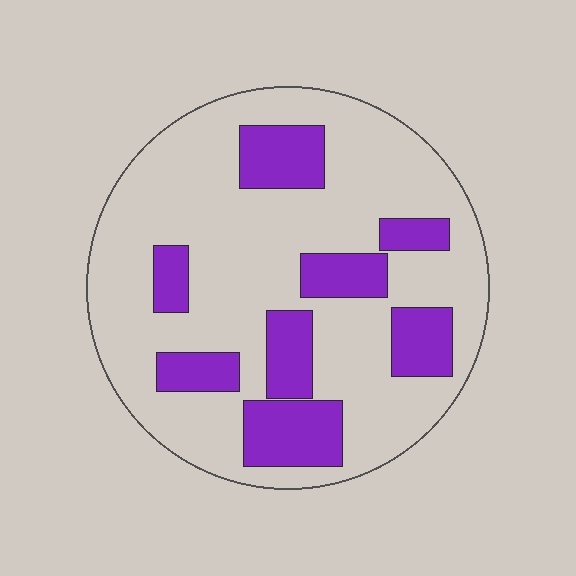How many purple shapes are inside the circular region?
8.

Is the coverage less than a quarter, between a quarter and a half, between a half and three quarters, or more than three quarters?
Between a quarter and a half.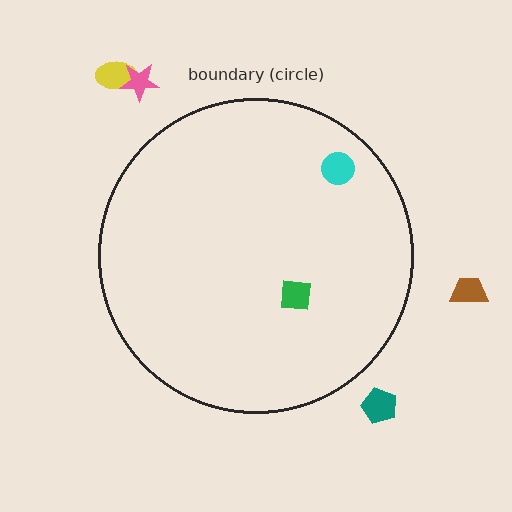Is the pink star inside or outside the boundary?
Outside.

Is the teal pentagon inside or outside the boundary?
Outside.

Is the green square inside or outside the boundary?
Inside.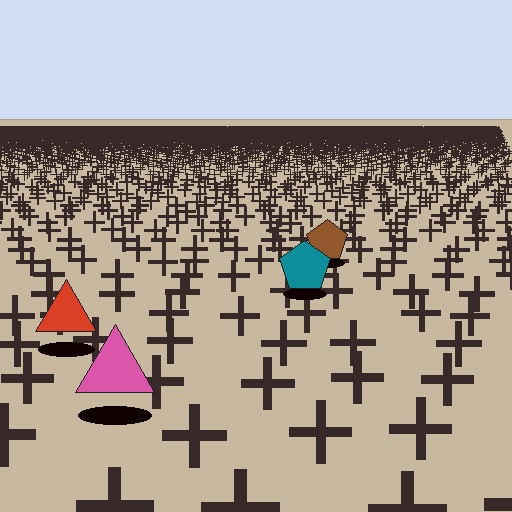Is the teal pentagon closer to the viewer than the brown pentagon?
Yes. The teal pentagon is closer — you can tell from the texture gradient: the ground texture is coarser near it.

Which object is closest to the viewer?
The pink triangle is closest. The texture marks near it are larger and more spread out.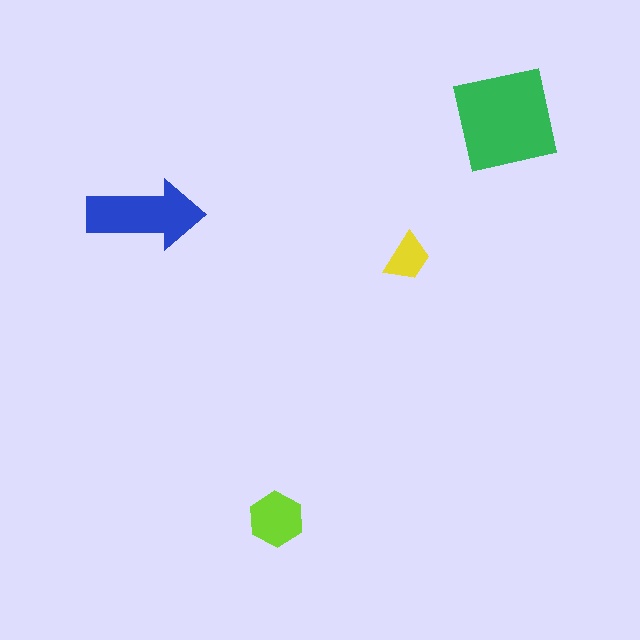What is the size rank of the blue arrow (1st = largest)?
2nd.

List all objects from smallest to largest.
The yellow trapezoid, the lime hexagon, the blue arrow, the green square.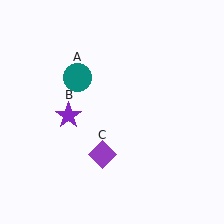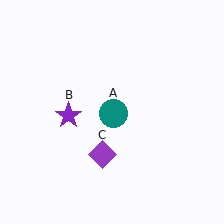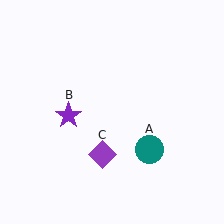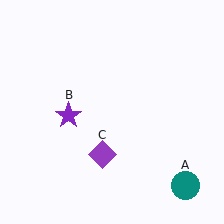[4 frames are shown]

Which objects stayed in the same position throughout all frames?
Purple star (object B) and purple diamond (object C) remained stationary.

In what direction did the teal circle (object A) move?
The teal circle (object A) moved down and to the right.